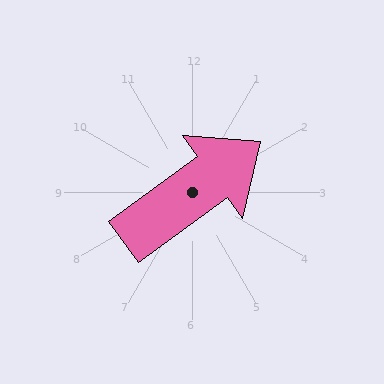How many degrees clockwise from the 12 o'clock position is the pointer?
Approximately 54 degrees.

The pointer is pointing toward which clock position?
Roughly 2 o'clock.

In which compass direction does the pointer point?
Northeast.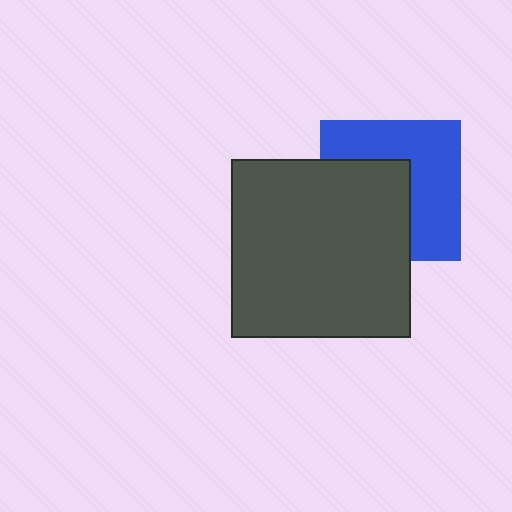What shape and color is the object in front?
The object in front is a dark gray square.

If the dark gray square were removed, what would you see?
You would see the complete blue square.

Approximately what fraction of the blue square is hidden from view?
Roughly 47% of the blue square is hidden behind the dark gray square.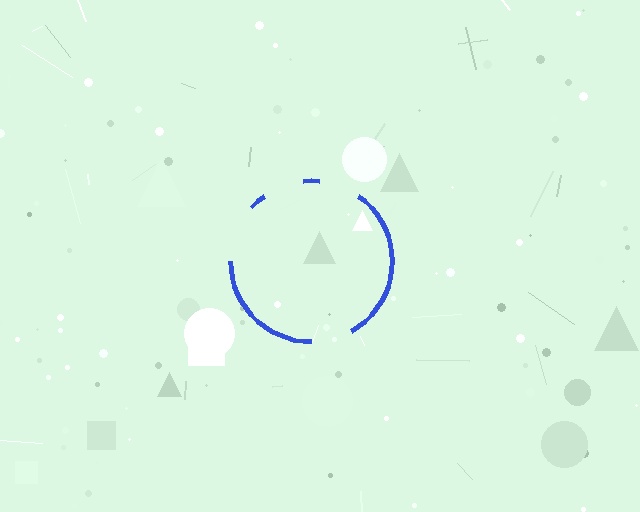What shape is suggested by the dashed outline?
The dashed outline suggests a circle.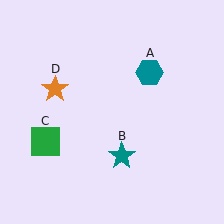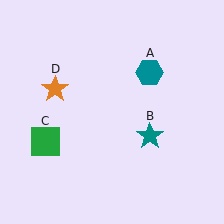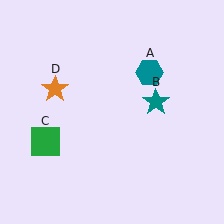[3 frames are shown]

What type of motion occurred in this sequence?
The teal star (object B) rotated counterclockwise around the center of the scene.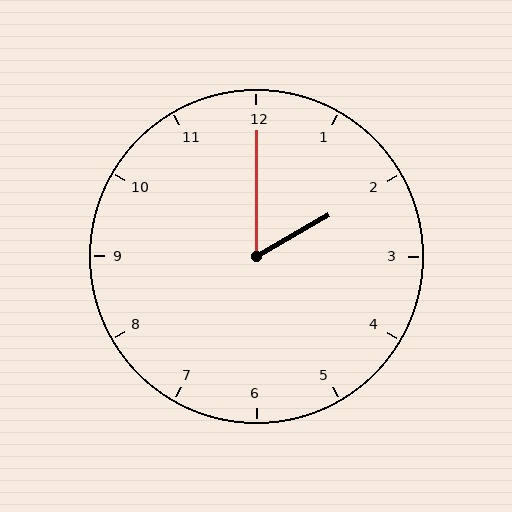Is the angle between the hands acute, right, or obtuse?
It is acute.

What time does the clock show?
2:00.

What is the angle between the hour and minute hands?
Approximately 60 degrees.